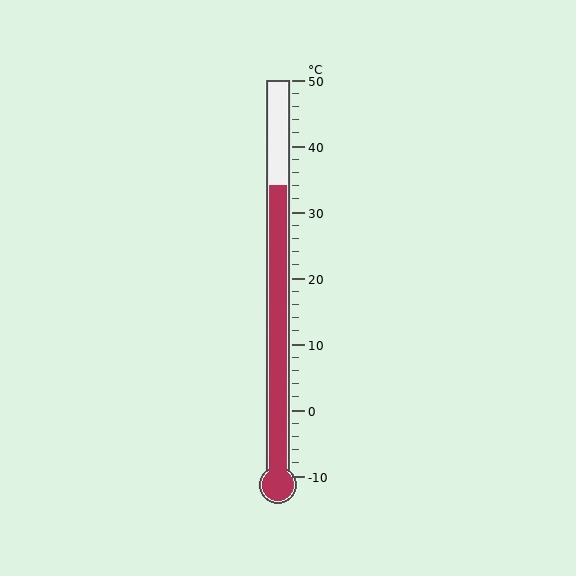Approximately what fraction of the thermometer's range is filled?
The thermometer is filled to approximately 75% of its range.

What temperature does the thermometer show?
The thermometer shows approximately 34°C.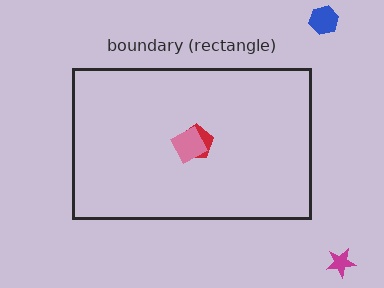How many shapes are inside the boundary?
2 inside, 2 outside.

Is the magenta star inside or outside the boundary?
Outside.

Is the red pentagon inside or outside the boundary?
Inside.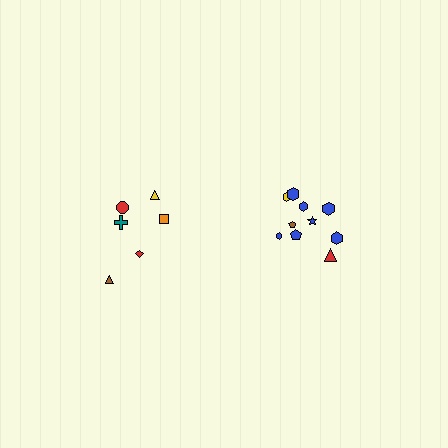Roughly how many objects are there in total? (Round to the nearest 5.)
Roughly 15 objects in total.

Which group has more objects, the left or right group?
The right group.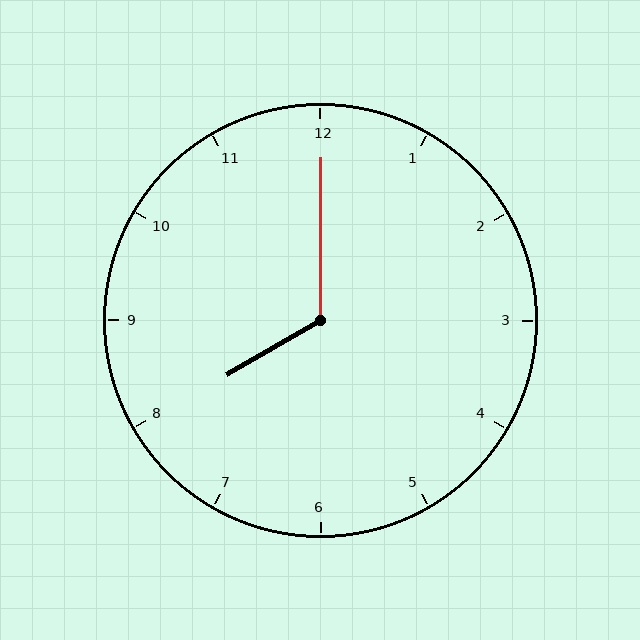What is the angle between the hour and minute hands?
Approximately 120 degrees.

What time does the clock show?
8:00.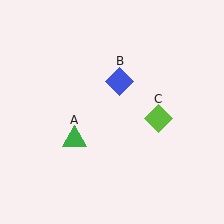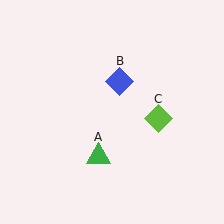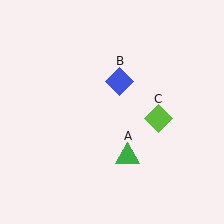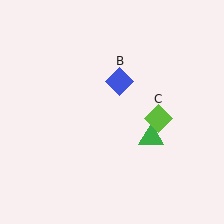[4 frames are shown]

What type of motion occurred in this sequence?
The green triangle (object A) rotated counterclockwise around the center of the scene.